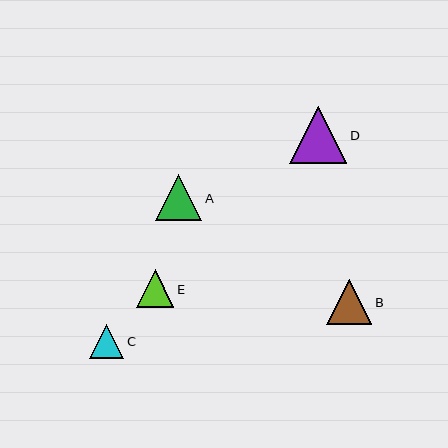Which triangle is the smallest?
Triangle C is the smallest with a size of approximately 34 pixels.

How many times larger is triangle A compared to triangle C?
Triangle A is approximately 1.3 times the size of triangle C.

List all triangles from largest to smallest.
From largest to smallest: D, A, B, E, C.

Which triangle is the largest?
Triangle D is the largest with a size of approximately 57 pixels.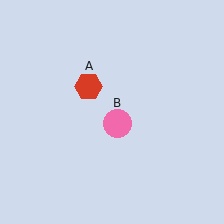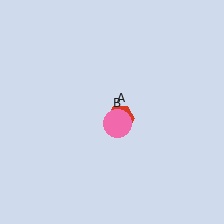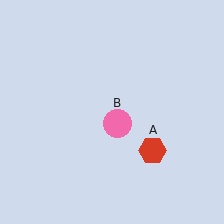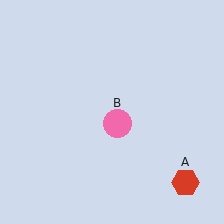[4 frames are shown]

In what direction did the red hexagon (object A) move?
The red hexagon (object A) moved down and to the right.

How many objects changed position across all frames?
1 object changed position: red hexagon (object A).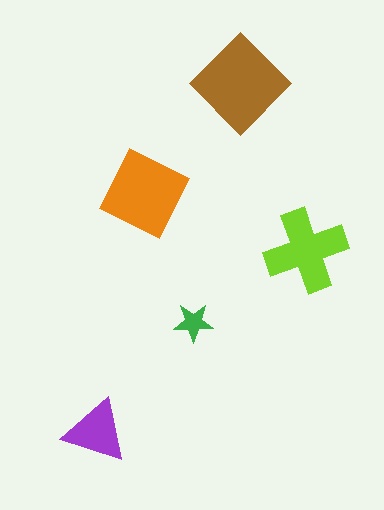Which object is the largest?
The brown diamond.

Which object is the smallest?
The green star.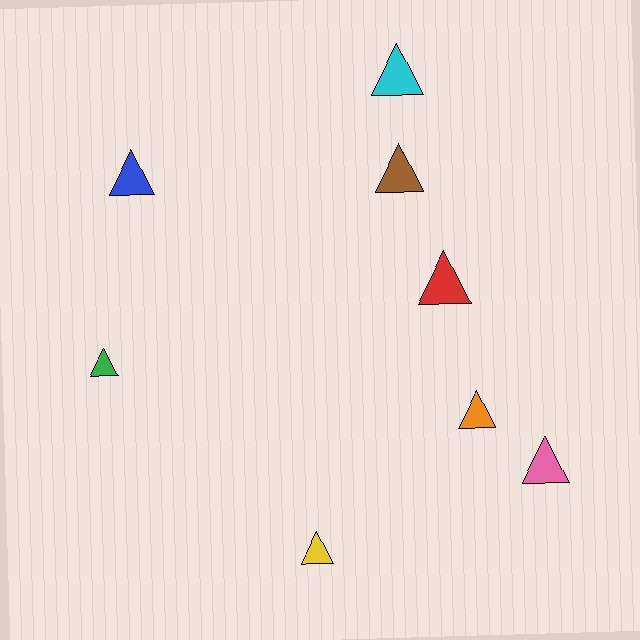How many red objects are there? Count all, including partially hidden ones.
There is 1 red object.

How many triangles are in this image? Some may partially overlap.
There are 8 triangles.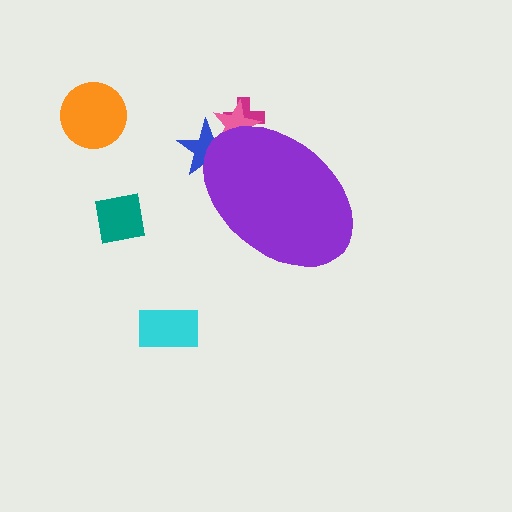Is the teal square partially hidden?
No, the teal square is fully visible.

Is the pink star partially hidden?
Yes, the pink star is partially hidden behind the purple ellipse.